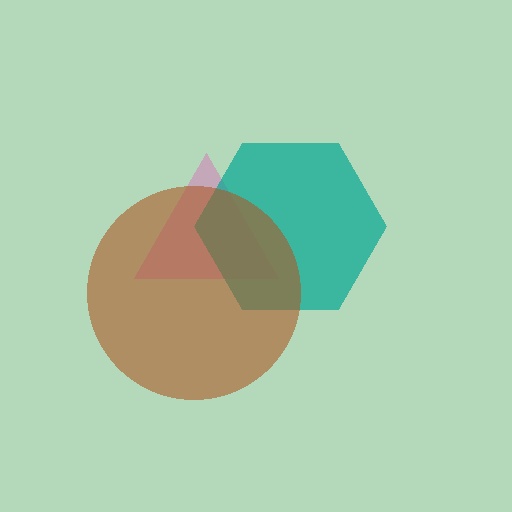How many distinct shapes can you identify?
There are 3 distinct shapes: a pink triangle, a teal hexagon, a brown circle.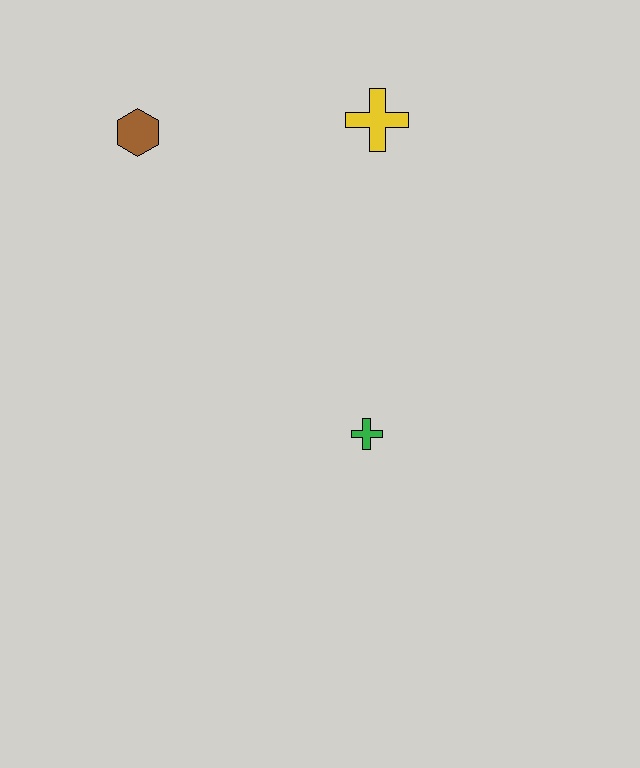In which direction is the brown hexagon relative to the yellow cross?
The brown hexagon is to the left of the yellow cross.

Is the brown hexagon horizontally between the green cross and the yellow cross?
No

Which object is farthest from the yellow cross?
The green cross is farthest from the yellow cross.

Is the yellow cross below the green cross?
No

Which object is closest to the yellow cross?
The brown hexagon is closest to the yellow cross.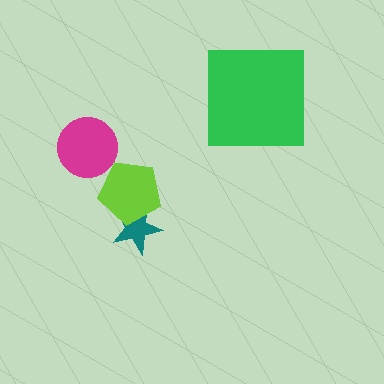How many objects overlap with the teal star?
1 object overlaps with the teal star.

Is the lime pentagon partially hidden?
No, no other shape covers it.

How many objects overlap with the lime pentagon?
1 object overlaps with the lime pentagon.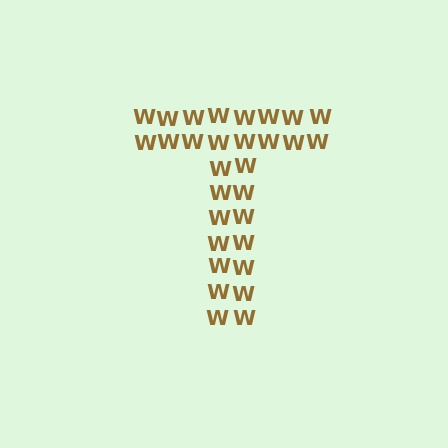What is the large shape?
The large shape is the letter T.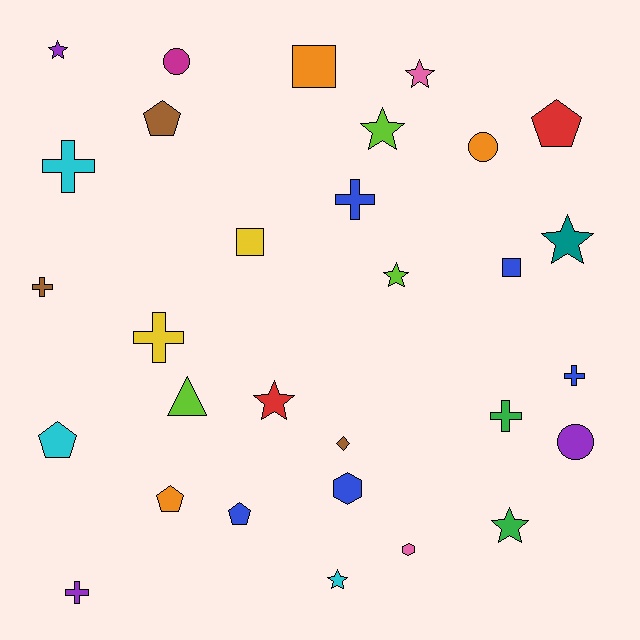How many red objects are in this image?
There are 2 red objects.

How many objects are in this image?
There are 30 objects.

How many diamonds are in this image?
There is 1 diamond.